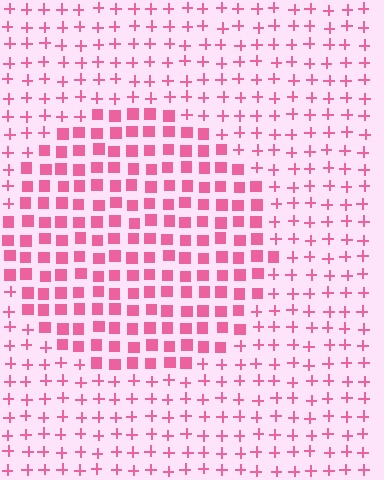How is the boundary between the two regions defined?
The boundary is defined by a change in element shape: squares inside vs. plus signs outside. All elements share the same color and spacing.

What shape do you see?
I see a circle.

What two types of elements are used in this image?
The image uses squares inside the circle region and plus signs outside it.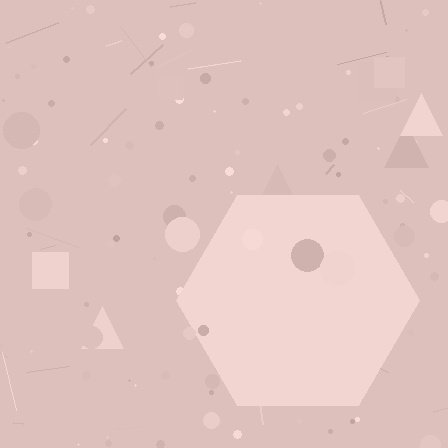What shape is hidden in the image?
A hexagon is hidden in the image.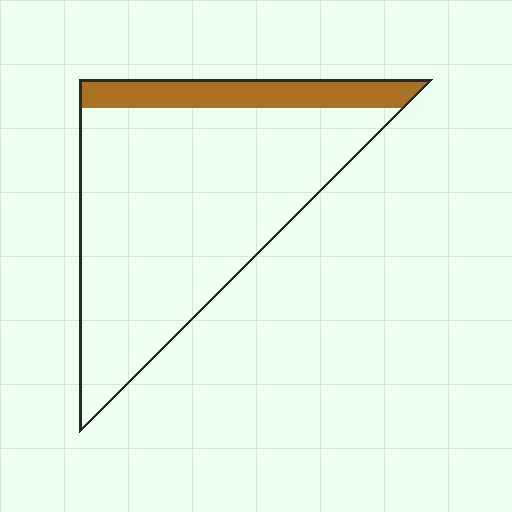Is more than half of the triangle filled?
No.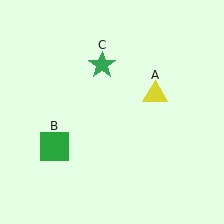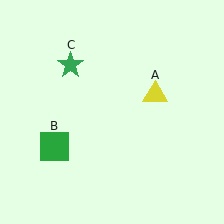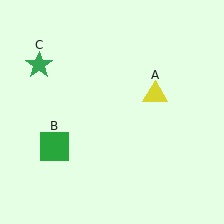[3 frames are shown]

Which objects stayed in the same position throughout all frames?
Yellow triangle (object A) and green square (object B) remained stationary.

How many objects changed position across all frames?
1 object changed position: green star (object C).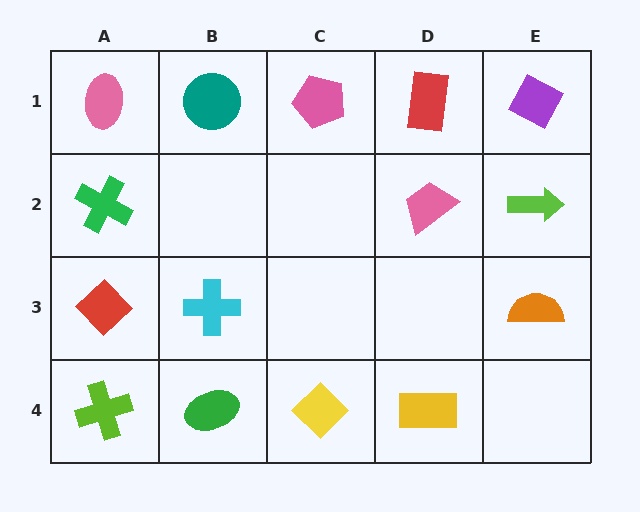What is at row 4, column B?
A green ellipse.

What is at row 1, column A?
A pink ellipse.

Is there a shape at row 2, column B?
No, that cell is empty.